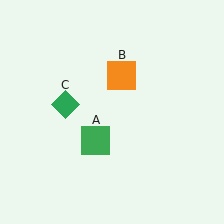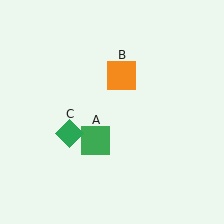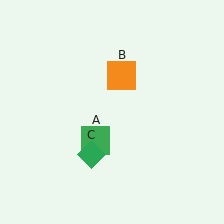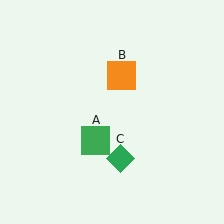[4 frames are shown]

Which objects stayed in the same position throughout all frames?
Green square (object A) and orange square (object B) remained stationary.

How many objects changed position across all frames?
1 object changed position: green diamond (object C).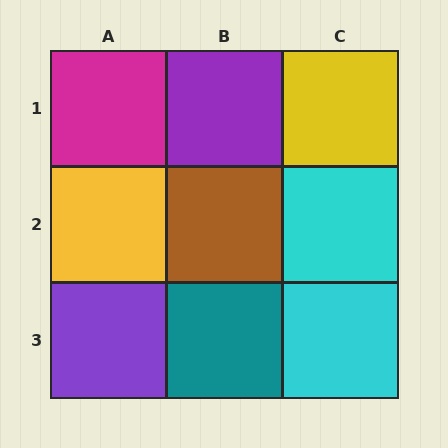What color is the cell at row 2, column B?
Brown.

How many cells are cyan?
2 cells are cyan.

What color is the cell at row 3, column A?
Purple.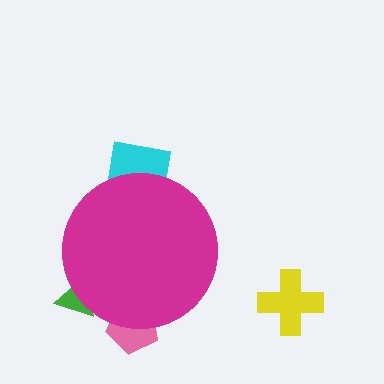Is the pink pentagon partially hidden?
Yes, the pink pentagon is partially hidden behind the magenta circle.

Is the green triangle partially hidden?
Yes, the green triangle is partially hidden behind the magenta circle.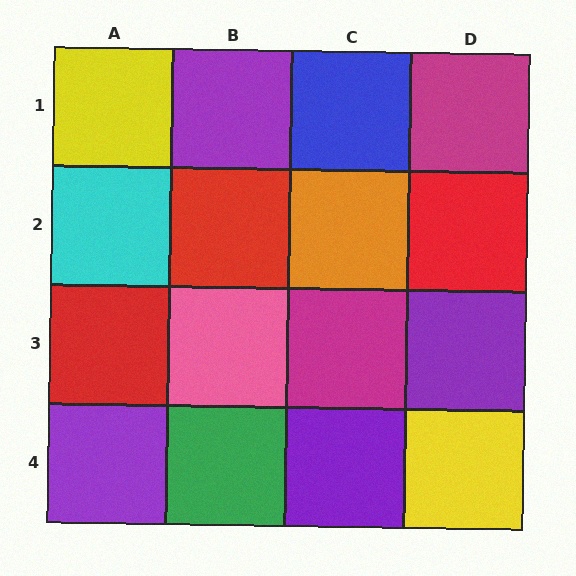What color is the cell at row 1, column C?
Blue.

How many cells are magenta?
2 cells are magenta.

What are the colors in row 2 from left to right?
Cyan, red, orange, red.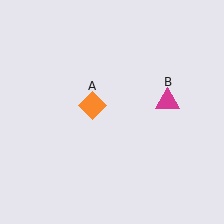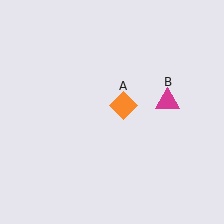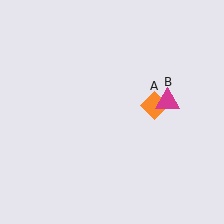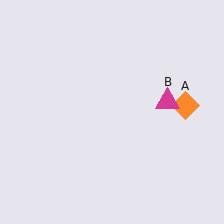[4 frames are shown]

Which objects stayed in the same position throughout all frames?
Magenta triangle (object B) remained stationary.